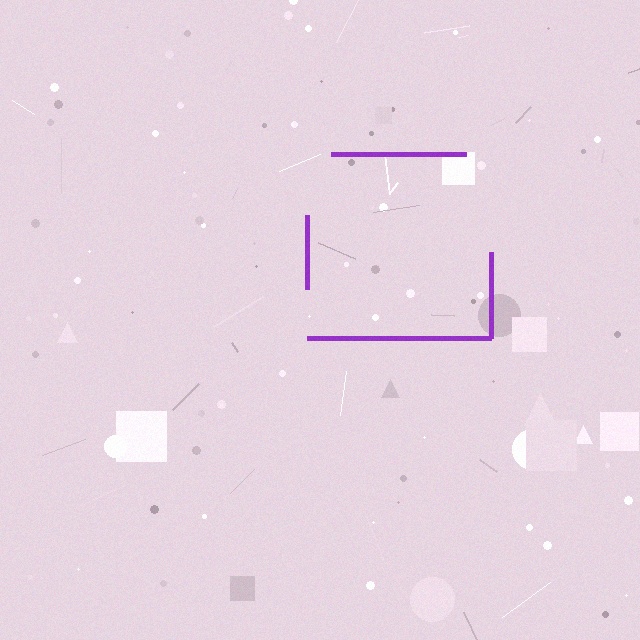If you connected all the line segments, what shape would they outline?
They would outline a square.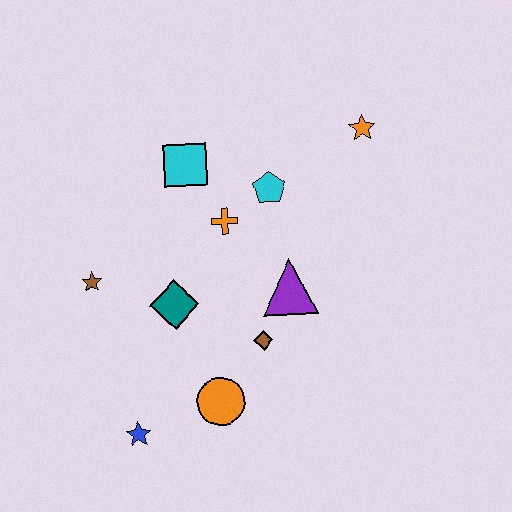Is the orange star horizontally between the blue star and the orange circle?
No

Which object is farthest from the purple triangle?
The blue star is farthest from the purple triangle.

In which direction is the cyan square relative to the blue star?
The cyan square is above the blue star.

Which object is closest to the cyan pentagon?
The orange cross is closest to the cyan pentagon.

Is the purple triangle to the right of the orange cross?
Yes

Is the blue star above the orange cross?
No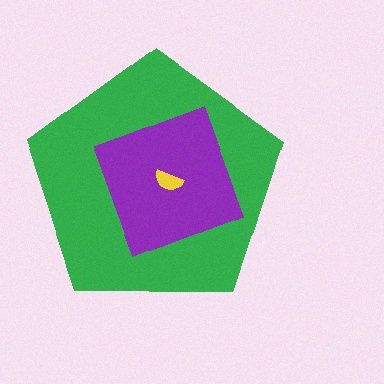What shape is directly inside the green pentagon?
The purple square.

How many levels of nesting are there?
3.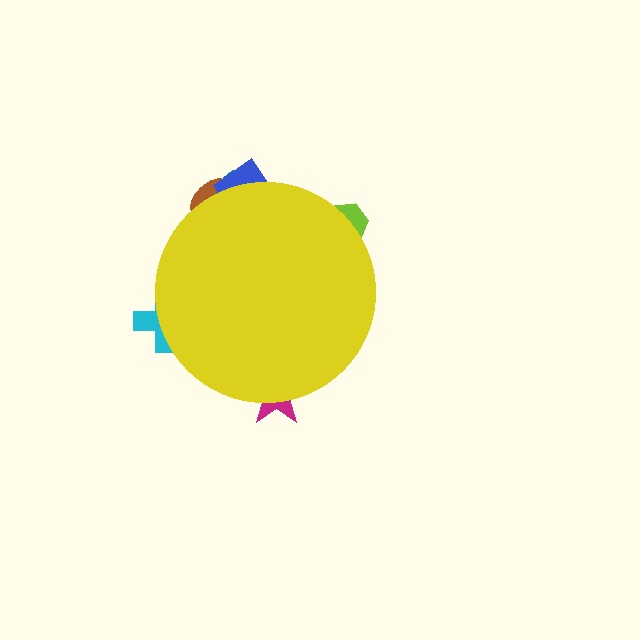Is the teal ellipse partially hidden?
Yes, the teal ellipse is partially hidden behind the yellow circle.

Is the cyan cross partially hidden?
Yes, the cyan cross is partially hidden behind the yellow circle.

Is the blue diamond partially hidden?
Yes, the blue diamond is partially hidden behind the yellow circle.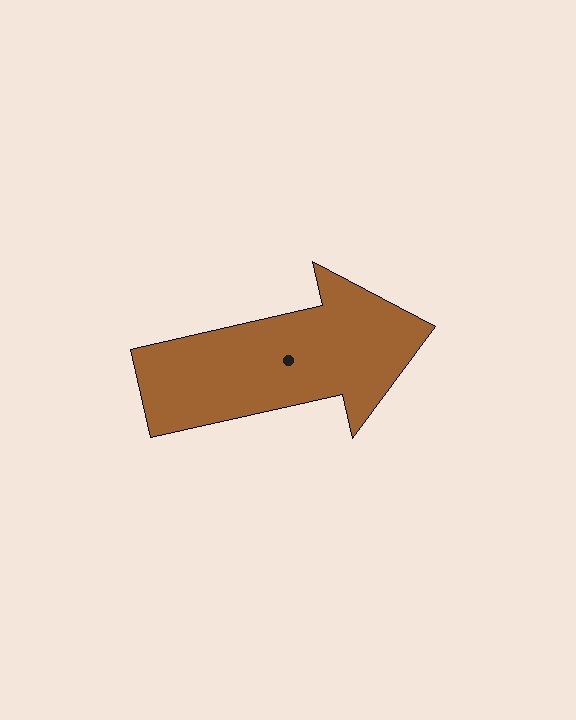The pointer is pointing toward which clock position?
Roughly 3 o'clock.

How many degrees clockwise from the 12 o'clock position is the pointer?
Approximately 77 degrees.